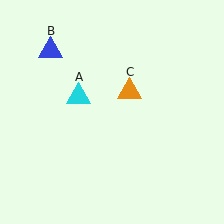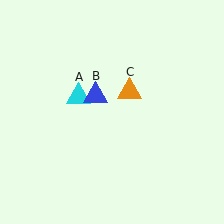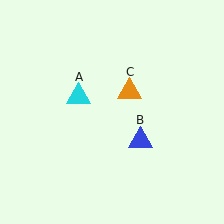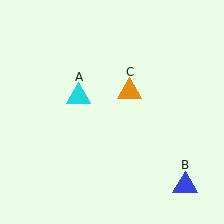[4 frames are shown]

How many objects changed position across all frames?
1 object changed position: blue triangle (object B).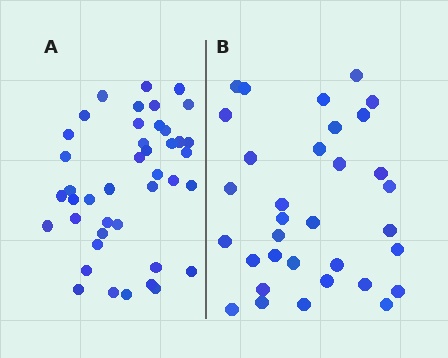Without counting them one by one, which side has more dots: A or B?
Region A (the left region) has more dots.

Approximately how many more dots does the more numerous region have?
Region A has roughly 8 or so more dots than region B.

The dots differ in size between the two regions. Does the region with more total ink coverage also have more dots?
No. Region B has more total ink coverage because its dots are larger, but region A actually contains more individual dots. Total area can be misleading — the number of items is what matters here.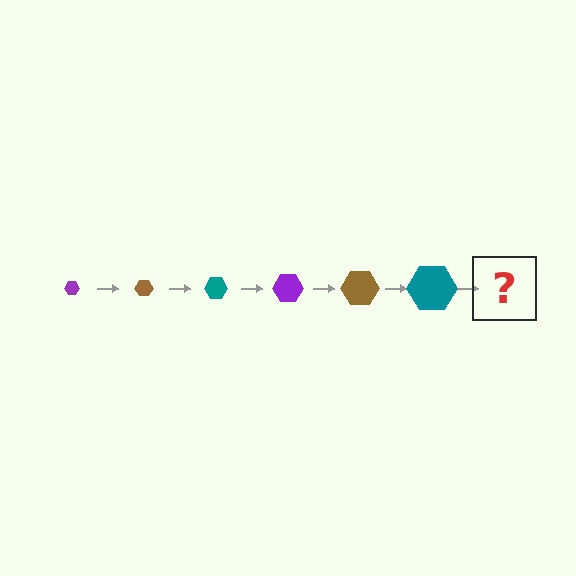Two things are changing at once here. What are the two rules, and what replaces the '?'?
The two rules are that the hexagon grows larger each step and the color cycles through purple, brown, and teal. The '?' should be a purple hexagon, larger than the previous one.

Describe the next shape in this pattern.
It should be a purple hexagon, larger than the previous one.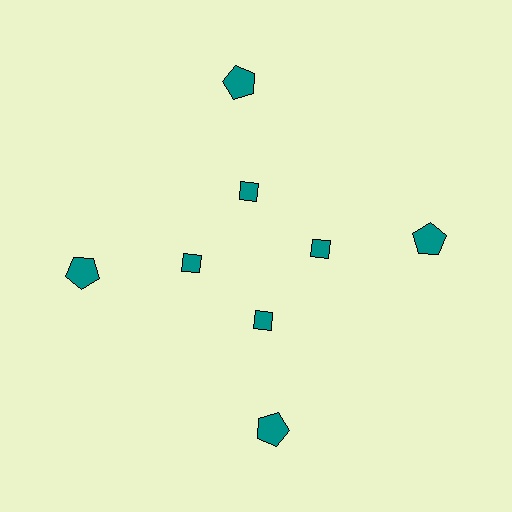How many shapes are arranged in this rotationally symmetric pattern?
There are 8 shapes, arranged in 4 groups of 2.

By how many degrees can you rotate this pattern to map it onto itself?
The pattern maps onto itself every 90 degrees of rotation.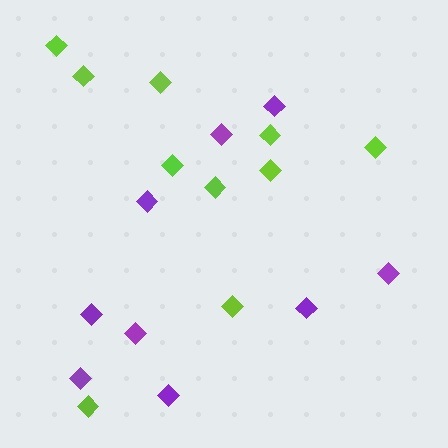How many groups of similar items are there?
There are 2 groups: one group of purple diamonds (9) and one group of lime diamonds (10).